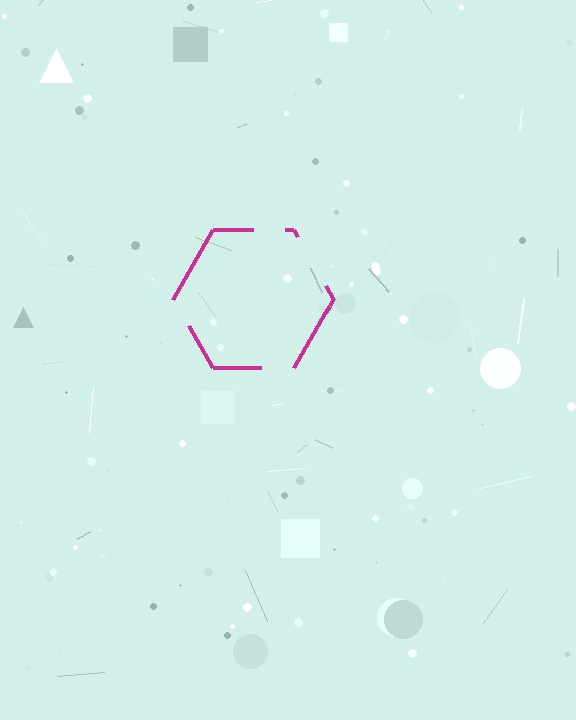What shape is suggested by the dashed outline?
The dashed outline suggests a hexagon.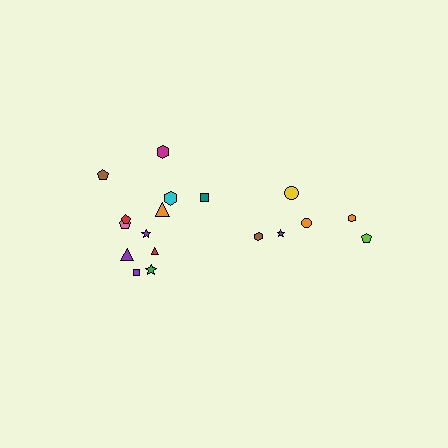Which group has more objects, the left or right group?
The left group.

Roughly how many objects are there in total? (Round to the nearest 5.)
Roughly 20 objects in total.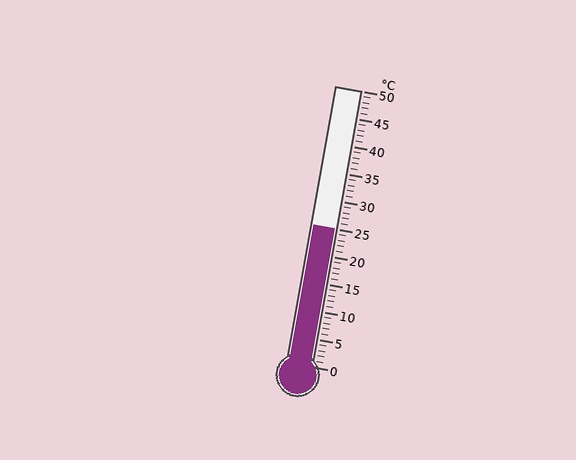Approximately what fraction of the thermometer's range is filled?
The thermometer is filled to approximately 50% of its range.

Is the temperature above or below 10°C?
The temperature is above 10°C.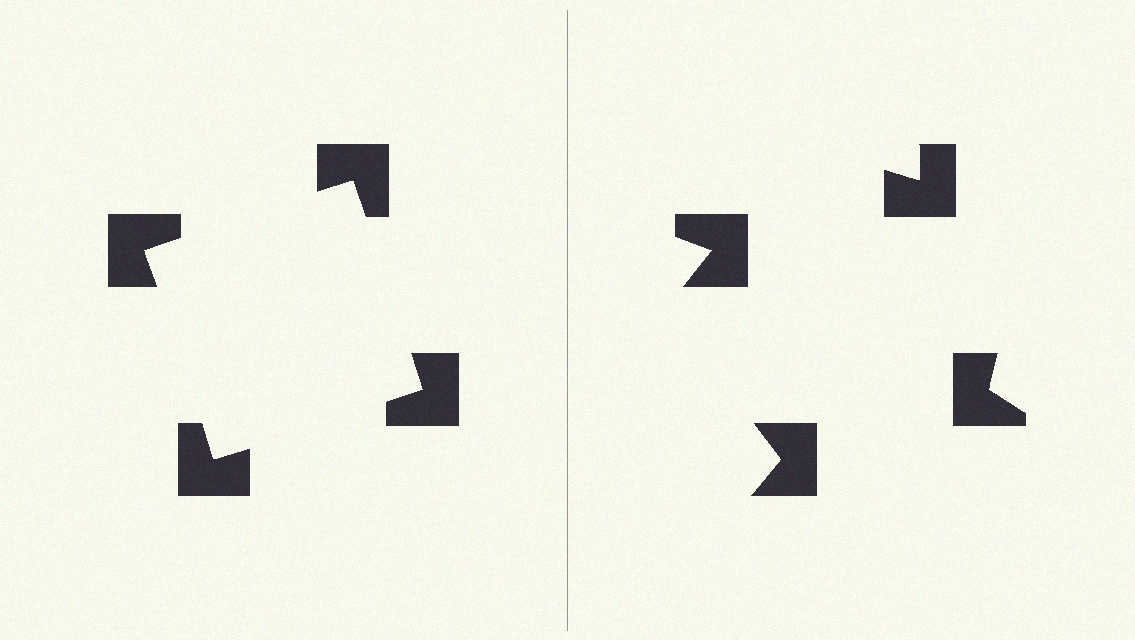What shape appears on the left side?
An illusory square.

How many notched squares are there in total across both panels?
8 — 4 on each side.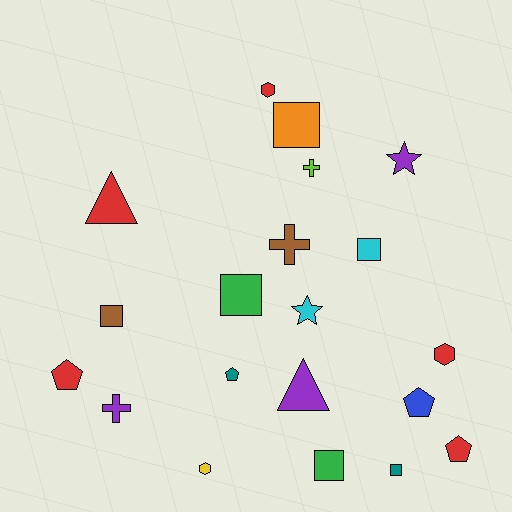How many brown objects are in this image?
There are 2 brown objects.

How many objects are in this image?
There are 20 objects.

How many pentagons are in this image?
There are 4 pentagons.